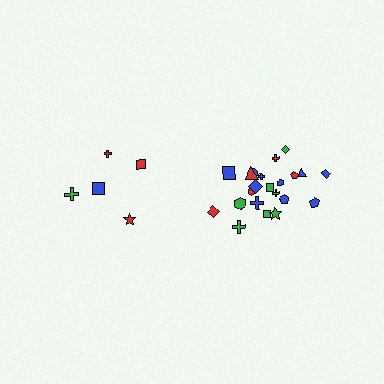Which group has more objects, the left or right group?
The right group.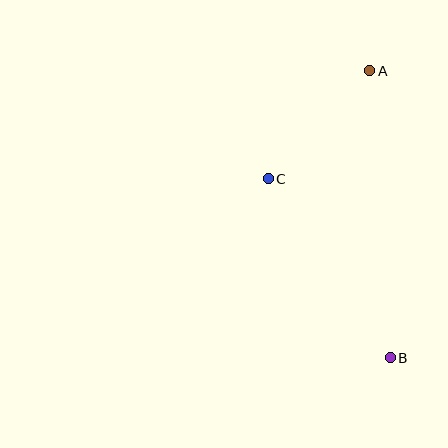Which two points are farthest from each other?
Points A and B are farthest from each other.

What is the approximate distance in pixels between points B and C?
The distance between B and C is approximately 217 pixels.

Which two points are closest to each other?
Points A and C are closest to each other.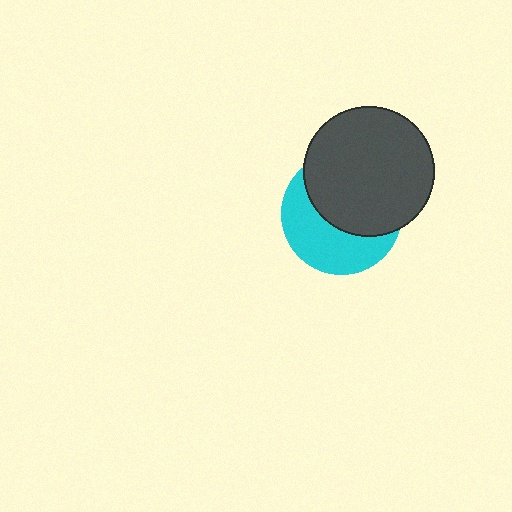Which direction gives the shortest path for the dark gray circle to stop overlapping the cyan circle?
Moving toward the upper-right gives the shortest separation.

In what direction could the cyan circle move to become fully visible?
The cyan circle could move toward the lower-left. That would shift it out from behind the dark gray circle entirely.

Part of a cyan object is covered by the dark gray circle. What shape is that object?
It is a circle.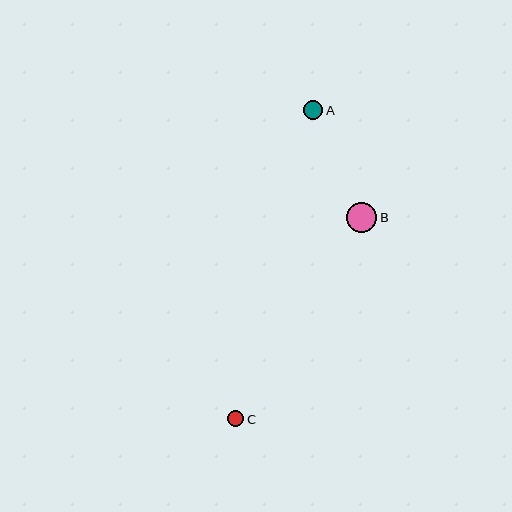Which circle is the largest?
Circle B is the largest with a size of approximately 30 pixels.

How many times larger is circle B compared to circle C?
Circle B is approximately 1.9 times the size of circle C.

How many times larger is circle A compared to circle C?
Circle A is approximately 1.2 times the size of circle C.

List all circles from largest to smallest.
From largest to smallest: B, A, C.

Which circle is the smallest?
Circle C is the smallest with a size of approximately 16 pixels.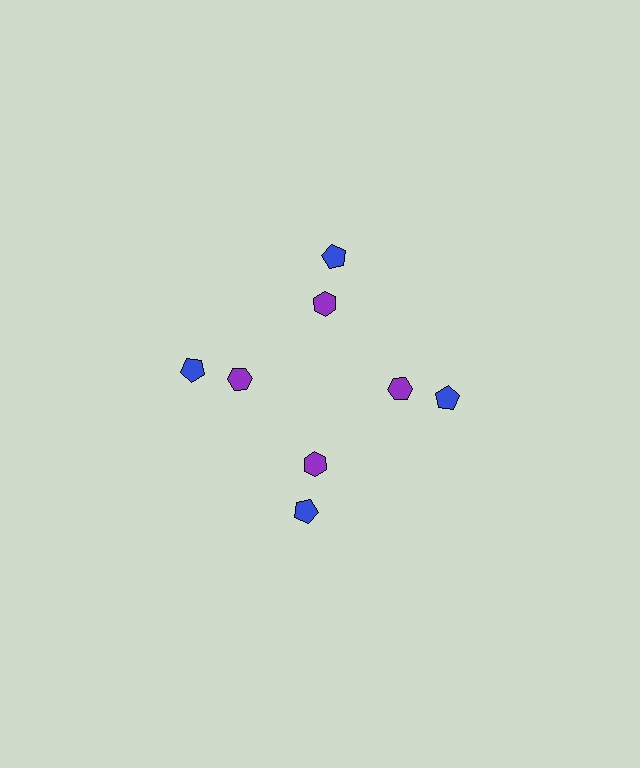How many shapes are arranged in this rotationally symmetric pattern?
There are 8 shapes, arranged in 4 groups of 2.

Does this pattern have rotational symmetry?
Yes, this pattern has 4-fold rotational symmetry. It looks the same after rotating 90 degrees around the center.